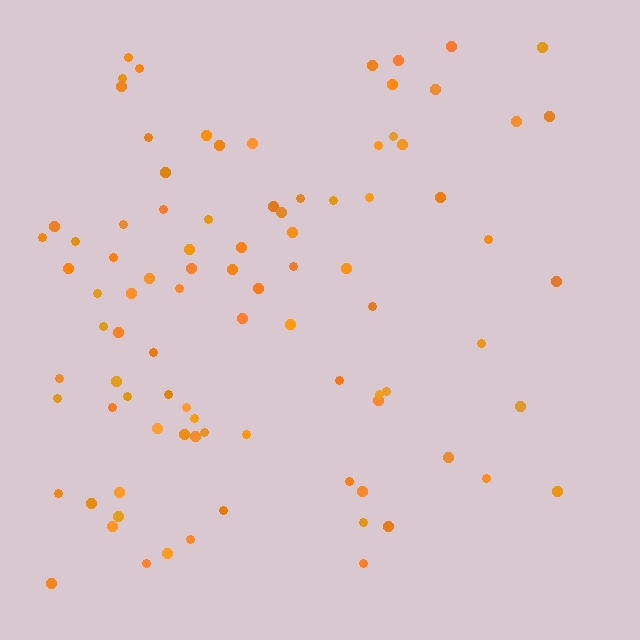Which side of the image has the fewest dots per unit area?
The right.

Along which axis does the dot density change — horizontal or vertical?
Horizontal.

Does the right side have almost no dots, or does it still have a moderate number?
Still a moderate number, just noticeably fewer than the left.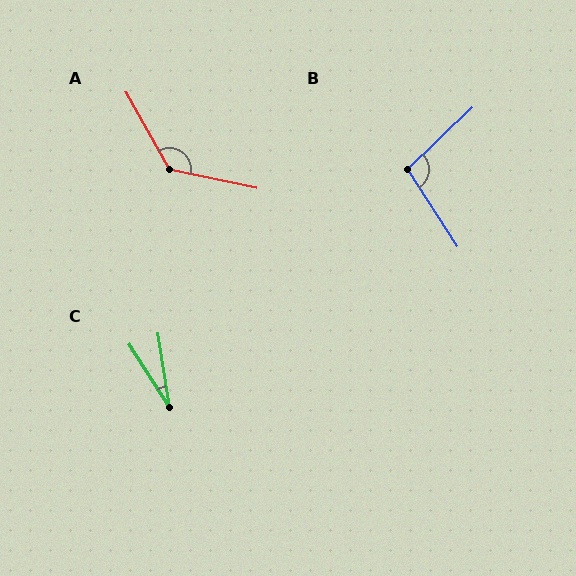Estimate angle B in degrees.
Approximately 101 degrees.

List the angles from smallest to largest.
C (24°), B (101°), A (131°).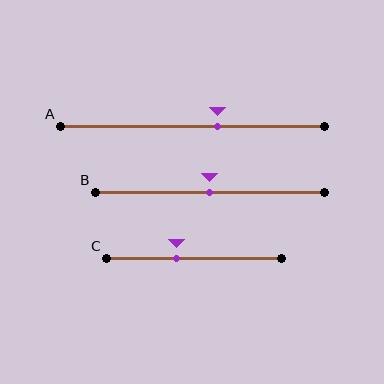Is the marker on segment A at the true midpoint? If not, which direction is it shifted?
No, the marker on segment A is shifted to the right by about 10% of the segment length.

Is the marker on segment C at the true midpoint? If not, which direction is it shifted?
No, the marker on segment C is shifted to the left by about 10% of the segment length.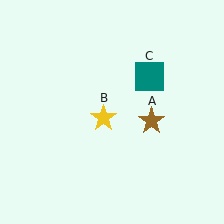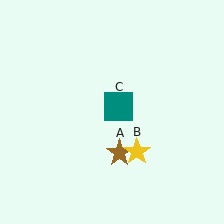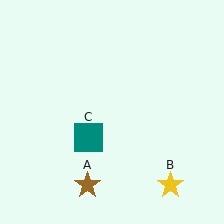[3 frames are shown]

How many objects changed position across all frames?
3 objects changed position: brown star (object A), yellow star (object B), teal square (object C).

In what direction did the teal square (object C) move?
The teal square (object C) moved down and to the left.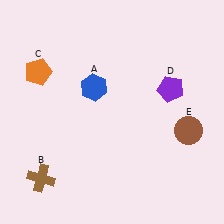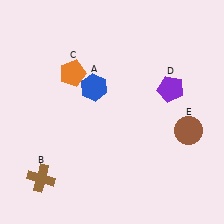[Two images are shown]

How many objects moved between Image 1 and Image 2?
1 object moved between the two images.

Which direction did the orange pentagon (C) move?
The orange pentagon (C) moved right.